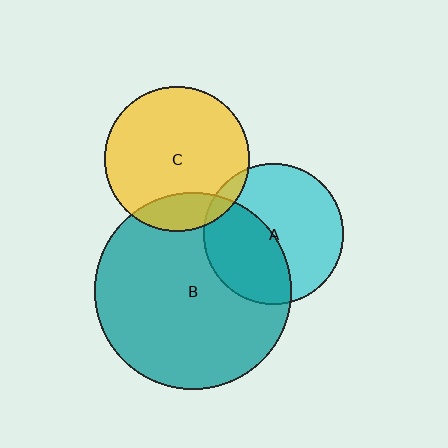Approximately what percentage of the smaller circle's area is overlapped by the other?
Approximately 15%.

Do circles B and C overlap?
Yes.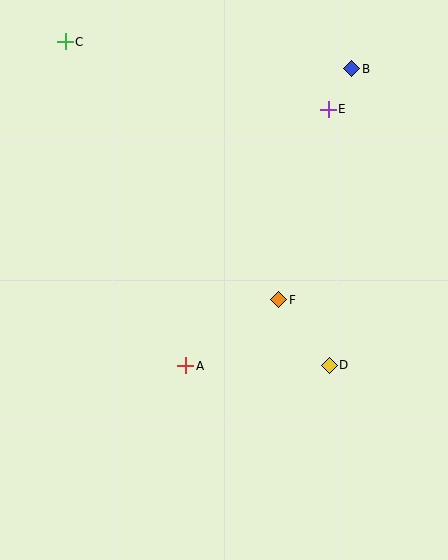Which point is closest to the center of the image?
Point F at (279, 300) is closest to the center.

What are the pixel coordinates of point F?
Point F is at (279, 300).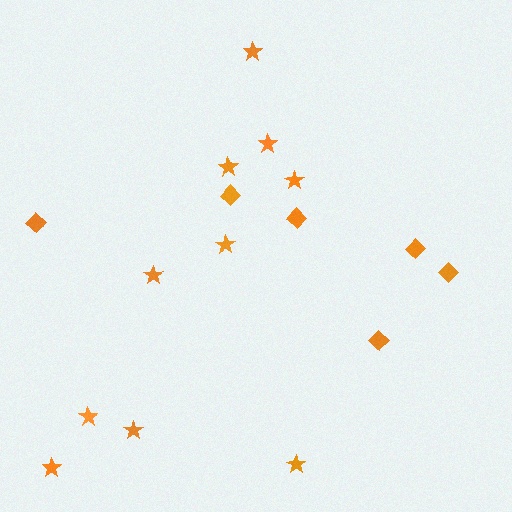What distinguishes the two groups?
There are 2 groups: one group of stars (10) and one group of diamonds (6).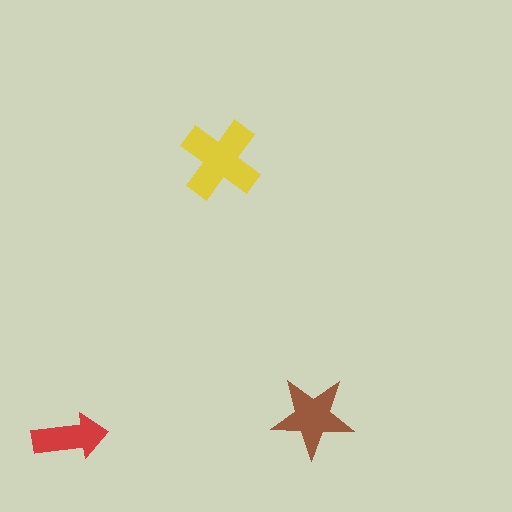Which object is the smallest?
The red arrow.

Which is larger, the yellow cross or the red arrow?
The yellow cross.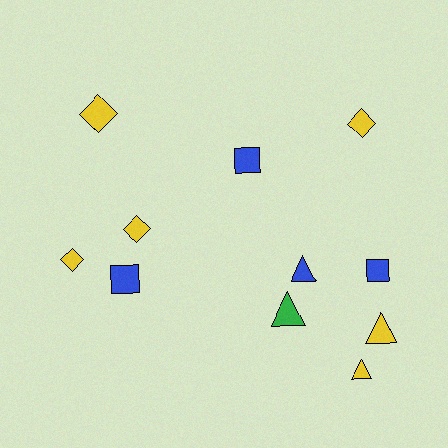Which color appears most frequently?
Yellow, with 6 objects.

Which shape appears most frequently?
Diamond, with 4 objects.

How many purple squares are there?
There are no purple squares.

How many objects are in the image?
There are 11 objects.